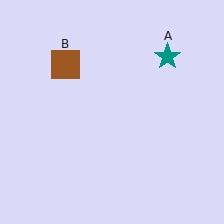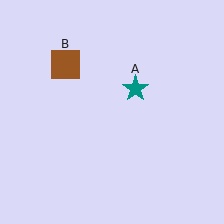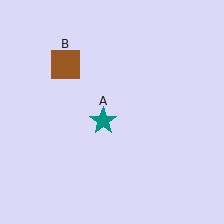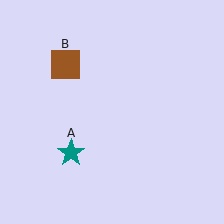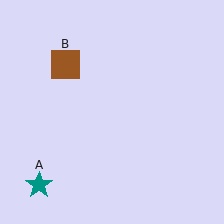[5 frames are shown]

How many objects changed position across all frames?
1 object changed position: teal star (object A).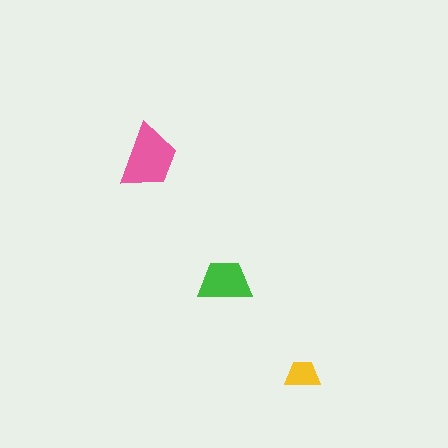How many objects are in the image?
There are 3 objects in the image.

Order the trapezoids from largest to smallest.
the pink one, the green one, the yellow one.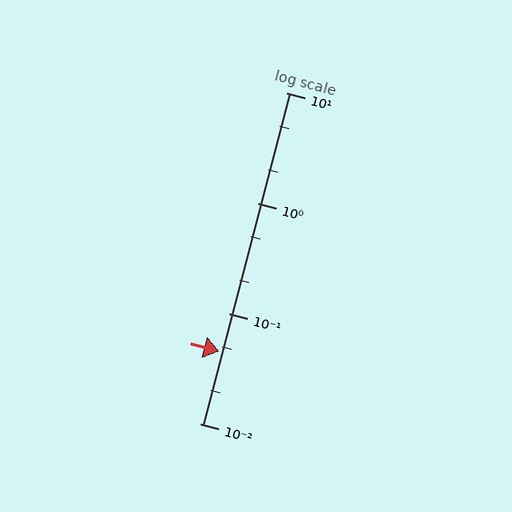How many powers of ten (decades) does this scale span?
The scale spans 3 decades, from 0.01 to 10.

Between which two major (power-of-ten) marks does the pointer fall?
The pointer is between 0.01 and 0.1.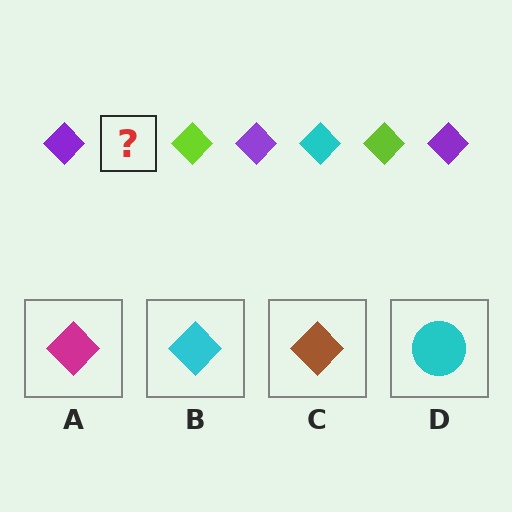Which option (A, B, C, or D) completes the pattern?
B.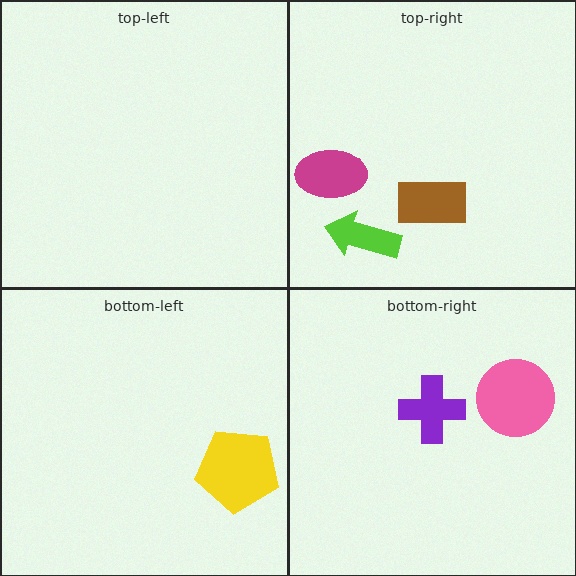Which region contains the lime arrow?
The top-right region.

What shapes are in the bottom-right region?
The purple cross, the pink circle.